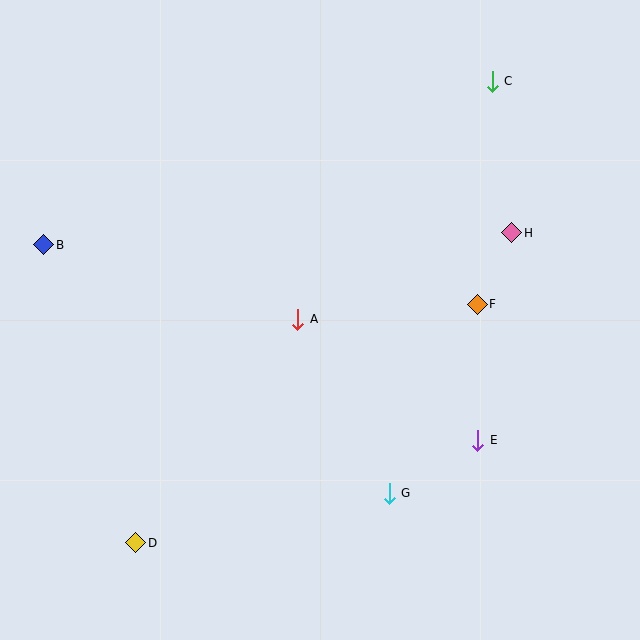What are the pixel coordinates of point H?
Point H is at (512, 233).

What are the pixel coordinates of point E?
Point E is at (478, 440).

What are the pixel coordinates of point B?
Point B is at (44, 245).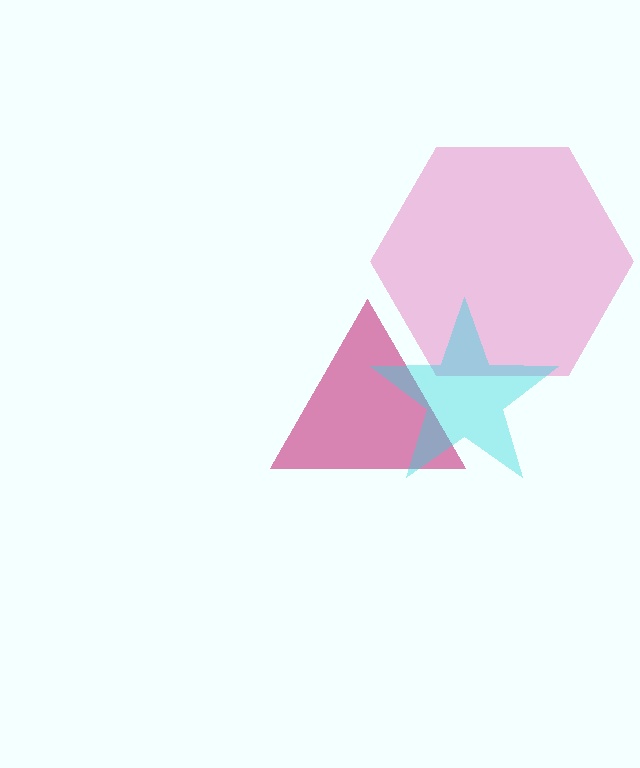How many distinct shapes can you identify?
There are 3 distinct shapes: a pink hexagon, a magenta triangle, a cyan star.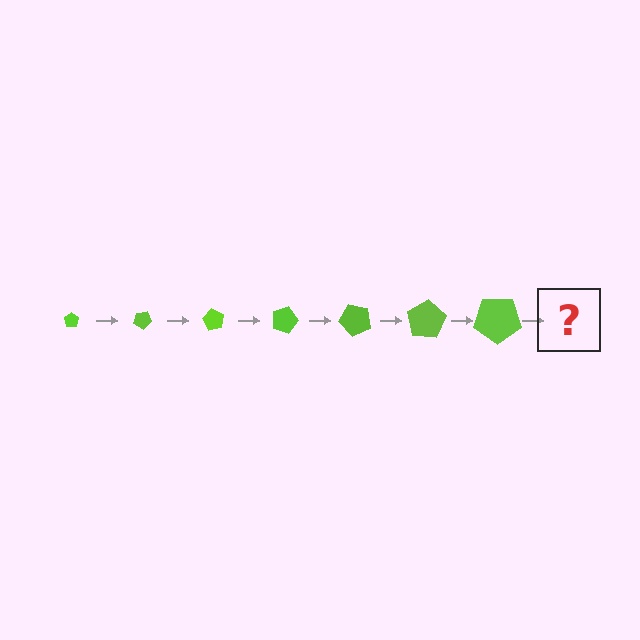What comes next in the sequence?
The next element should be a pentagon, larger than the previous one and rotated 210 degrees from the start.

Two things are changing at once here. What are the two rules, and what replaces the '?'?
The two rules are that the pentagon grows larger each step and it rotates 30 degrees each step. The '?' should be a pentagon, larger than the previous one and rotated 210 degrees from the start.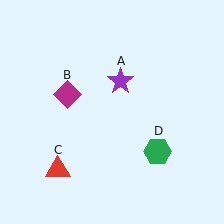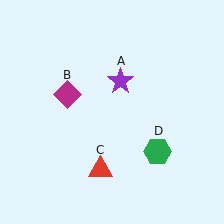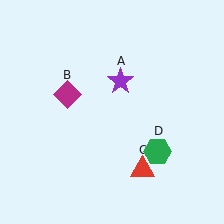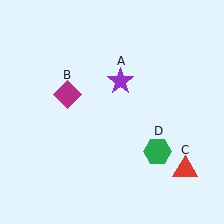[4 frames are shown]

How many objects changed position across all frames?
1 object changed position: red triangle (object C).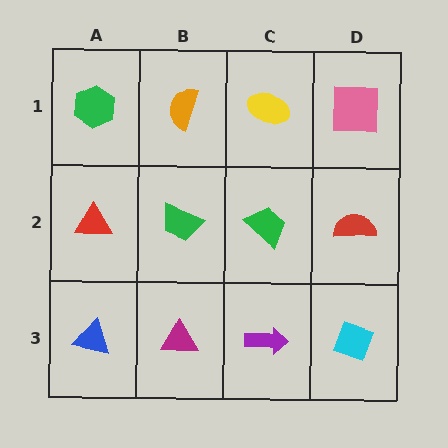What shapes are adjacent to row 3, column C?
A green trapezoid (row 2, column C), a magenta triangle (row 3, column B), a cyan diamond (row 3, column D).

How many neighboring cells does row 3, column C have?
3.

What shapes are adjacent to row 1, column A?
A red triangle (row 2, column A), an orange semicircle (row 1, column B).